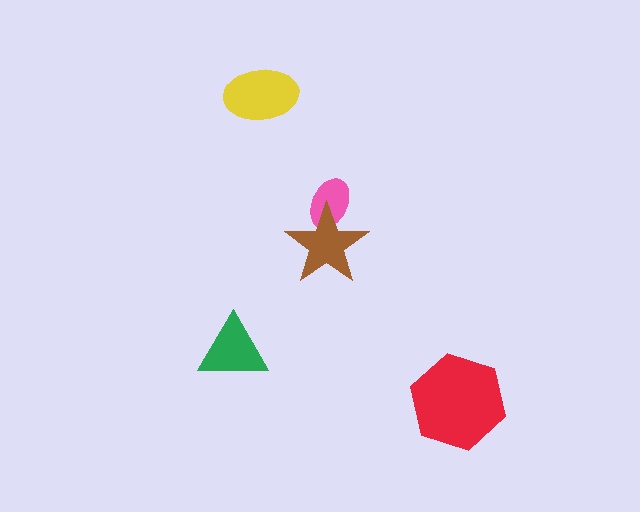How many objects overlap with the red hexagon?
0 objects overlap with the red hexagon.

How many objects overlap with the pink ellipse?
1 object overlaps with the pink ellipse.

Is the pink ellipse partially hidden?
Yes, it is partially covered by another shape.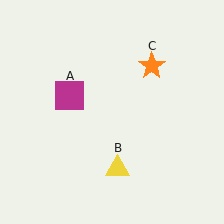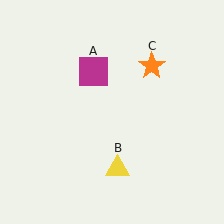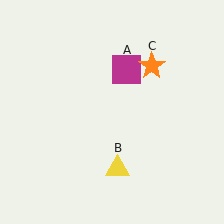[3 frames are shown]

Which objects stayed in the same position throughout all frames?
Yellow triangle (object B) and orange star (object C) remained stationary.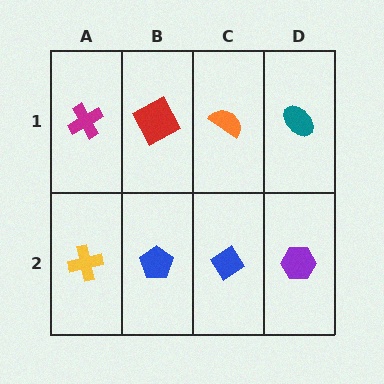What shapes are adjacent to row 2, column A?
A magenta cross (row 1, column A), a blue pentagon (row 2, column B).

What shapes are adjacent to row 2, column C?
An orange semicircle (row 1, column C), a blue pentagon (row 2, column B), a purple hexagon (row 2, column D).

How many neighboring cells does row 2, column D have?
2.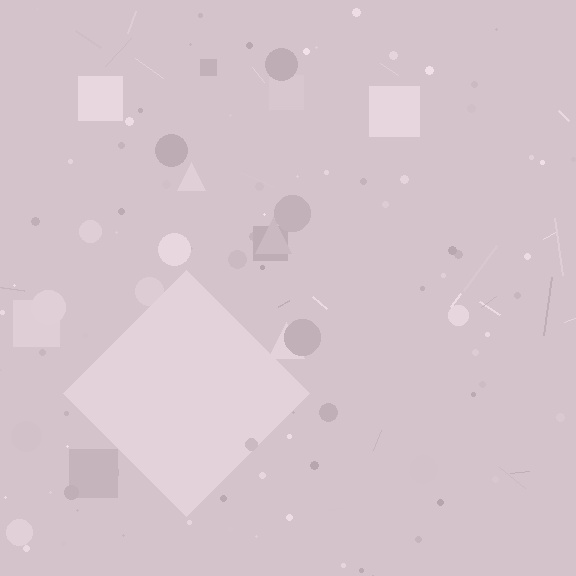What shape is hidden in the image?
A diamond is hidden in the image.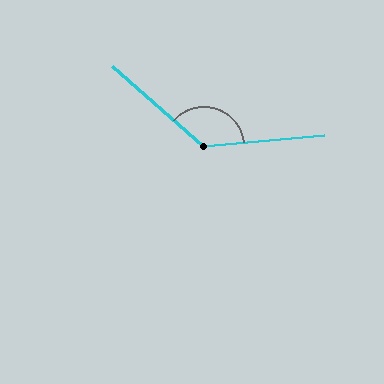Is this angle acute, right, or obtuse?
It is obtuse.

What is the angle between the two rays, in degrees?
Approximately 134 degrees.